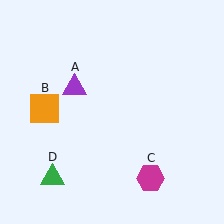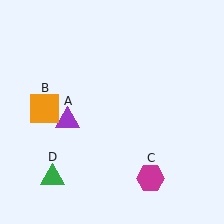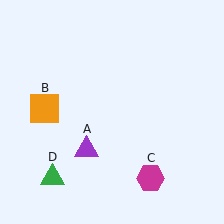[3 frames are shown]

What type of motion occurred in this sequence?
The purple triangle (object A) rotated counterclockwise around the center of the scene.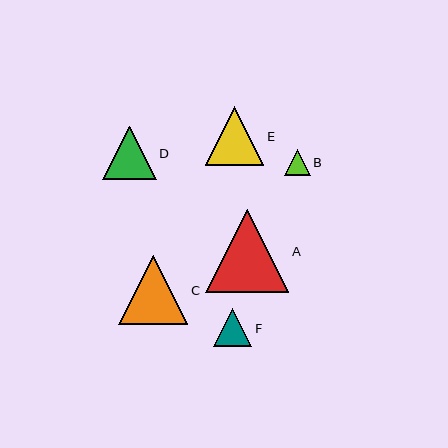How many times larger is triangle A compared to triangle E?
Triangle A is approximately 1.4 times the size of triangle E.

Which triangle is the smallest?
Triangle B is the smallest with a size of approximately 26 pixels.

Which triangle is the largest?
Triangle A is the largest with a size of approximately 83 pixels.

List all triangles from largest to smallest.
From largest to smallest: A, C, E, D, F, B.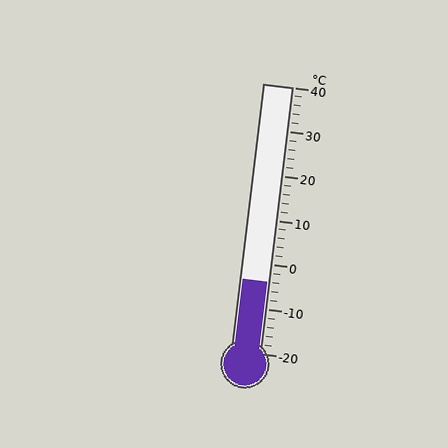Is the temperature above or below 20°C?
The temperature is below 20°C.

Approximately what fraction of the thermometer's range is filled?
The thermometer is filled to approximately 25% of its range.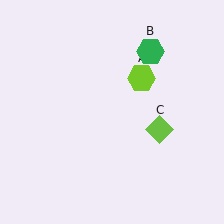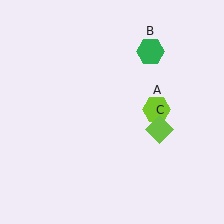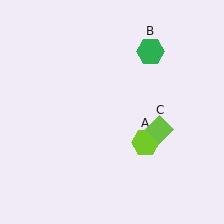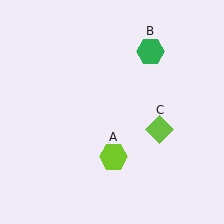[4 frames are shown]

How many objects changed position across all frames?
1 object changed position: lime hexagon (object A).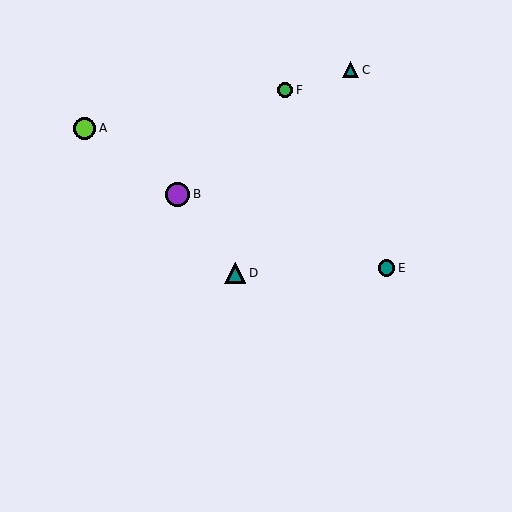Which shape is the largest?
The purple circle (labeled B) is the largest.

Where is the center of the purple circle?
The center of the purple circle is at (177, 194).